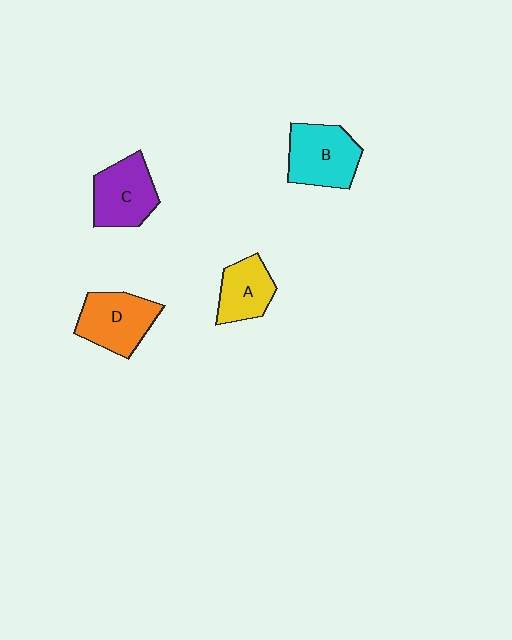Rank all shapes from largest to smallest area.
From largest to smallest: B (cyan), D (orange), C (purple), A (yellow).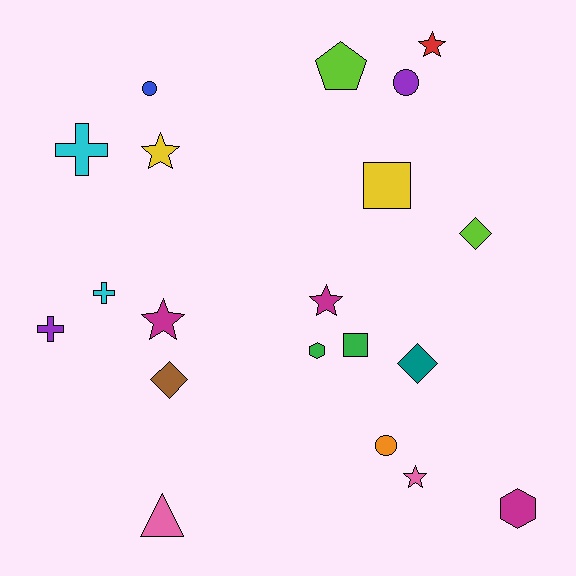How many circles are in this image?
There are 3 circles.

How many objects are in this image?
There are 20 objects.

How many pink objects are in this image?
There are 2 pink objects.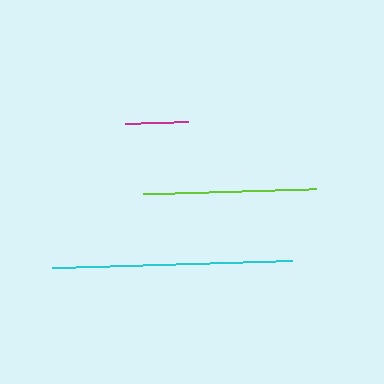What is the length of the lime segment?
The lime segment is approximately 173 pixels long.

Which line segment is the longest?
The cyan line is the longest at approximately 240 pixels.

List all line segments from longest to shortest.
From longest to shortest: cyan, lime, magenta.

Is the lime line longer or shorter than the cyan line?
The cyan line is longer than the lime line.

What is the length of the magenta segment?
The magenta segment is approximately 63 pixels long.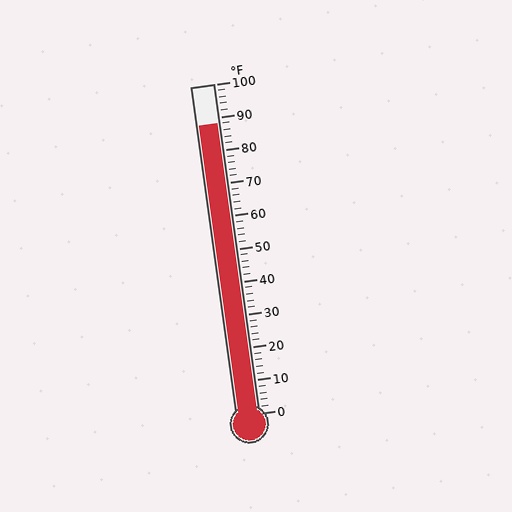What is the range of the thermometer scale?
The thermometer scale ranges from 0°F to 100°F.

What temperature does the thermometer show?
The thermometer shows approximately 88°F.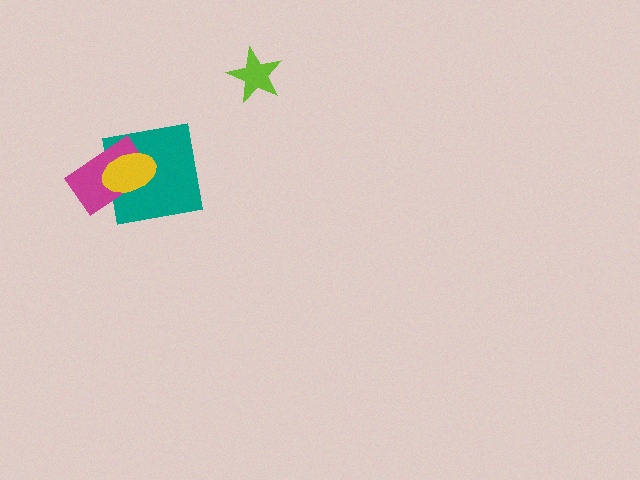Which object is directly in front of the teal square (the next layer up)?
The magenta rectangle is directly in front of the teal square.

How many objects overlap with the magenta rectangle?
2 objects overlap with the magenta rectangle.